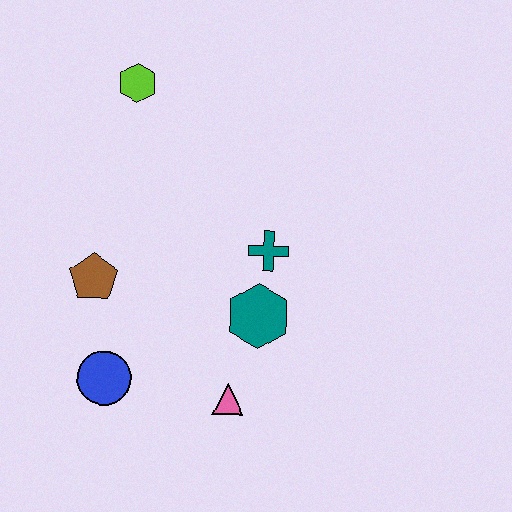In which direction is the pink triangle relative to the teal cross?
The pink triangle is below the teal cross.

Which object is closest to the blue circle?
The brown pentagon is closest to the blue circle.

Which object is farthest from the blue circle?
The lime hexagon is farthest from the blue circle.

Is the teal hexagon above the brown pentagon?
No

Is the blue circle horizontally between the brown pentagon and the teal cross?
Yes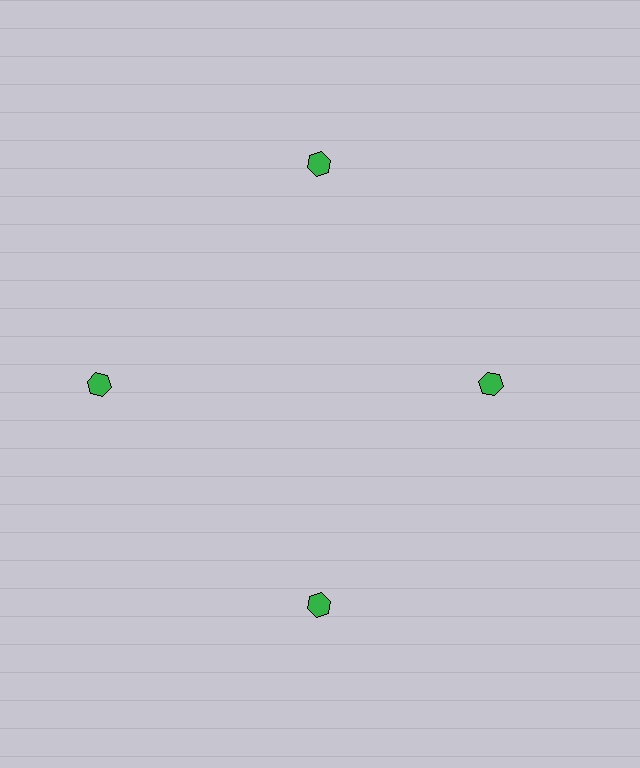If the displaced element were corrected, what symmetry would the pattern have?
It would have 4-fold rotational symmetry — the pattern would map onto itself every 90 degrees.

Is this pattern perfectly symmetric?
No. The 4 green hexagons are arranged in a ring, but one element near the 3 o'clock position is pulled inward toward the center, breaking the 4-fold rotational symmetry.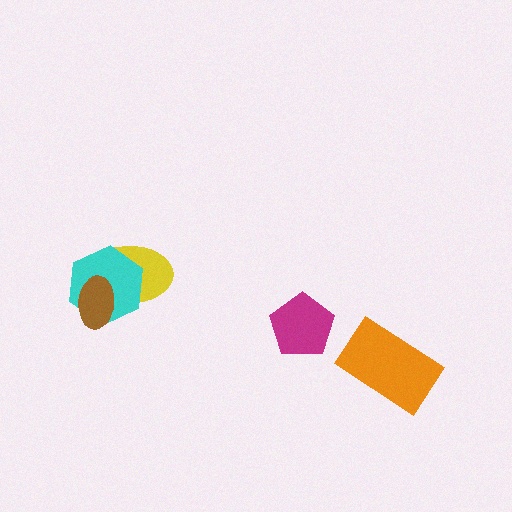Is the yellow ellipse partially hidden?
Yes, it is partially covered by another shape.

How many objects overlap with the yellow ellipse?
2 objects overlap with the yellow ellipse.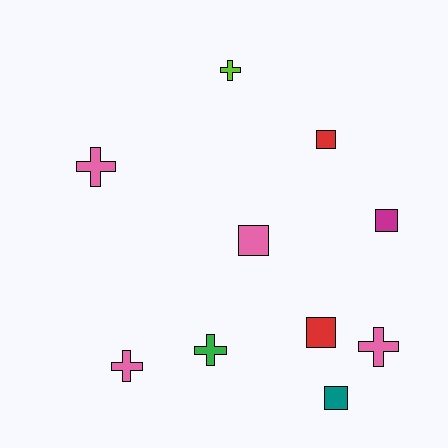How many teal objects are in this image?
There is 1 teal object.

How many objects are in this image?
There are 10 objects.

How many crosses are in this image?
There are 5 crosses.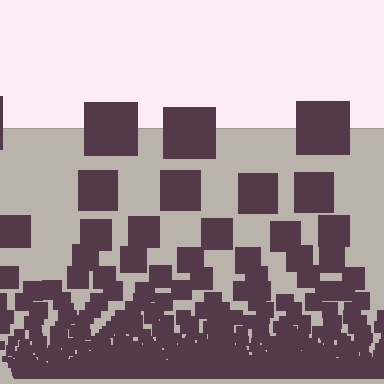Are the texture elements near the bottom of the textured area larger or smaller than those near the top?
Smaller. The gradient is inverted — elements near the bottom are smaller and denser.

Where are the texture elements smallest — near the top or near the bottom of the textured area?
Near the bottom.